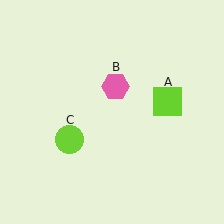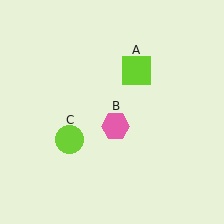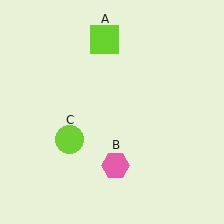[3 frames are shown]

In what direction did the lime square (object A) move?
The lime square (object A) moved up and to the left.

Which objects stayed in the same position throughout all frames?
Lime circle (object C) remained stationary.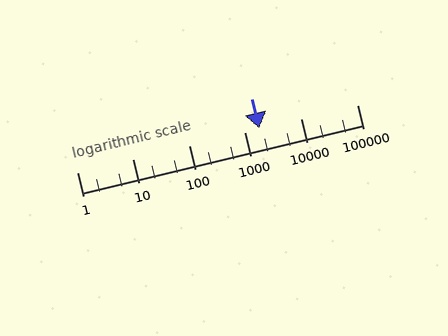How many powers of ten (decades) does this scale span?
The scale spans 5 decades, from 1 to 100000.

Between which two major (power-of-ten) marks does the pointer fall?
The pointer is between 1000 and 10000.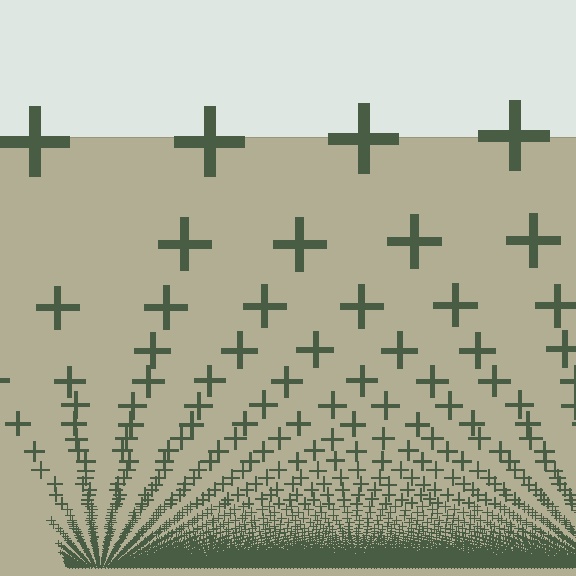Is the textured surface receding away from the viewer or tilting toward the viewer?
The surface appears to tilt toward the viewer. Texture elements get larger and sparser toward the top.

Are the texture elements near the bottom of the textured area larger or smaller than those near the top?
Smaller. The gradient is inverted — elements near the bottom are smaller and denser.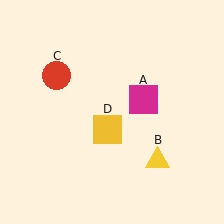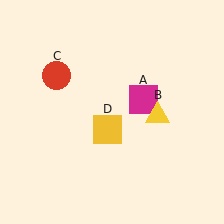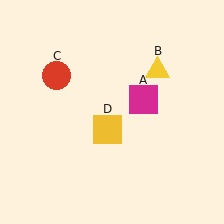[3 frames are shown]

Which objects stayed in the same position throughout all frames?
Magenta square (object A) and red circle (object C) and yellow square (object D) remained stationary.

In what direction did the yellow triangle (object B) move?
The yellow triangle (object B) moved up.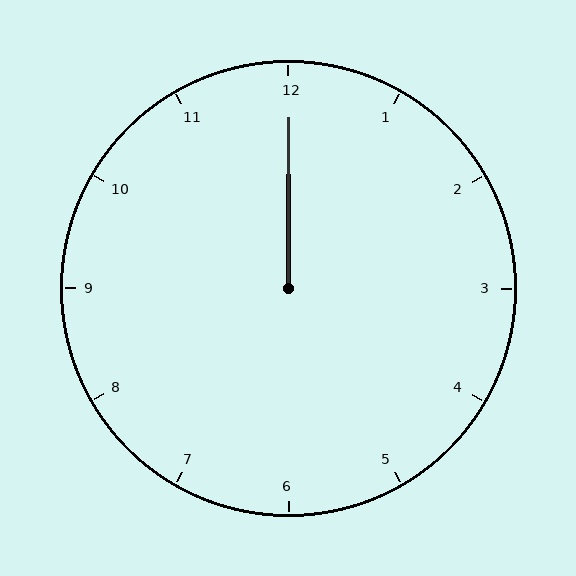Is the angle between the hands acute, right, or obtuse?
It is acute.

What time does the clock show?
12:00.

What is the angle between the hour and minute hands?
Approximately 0 degrees.